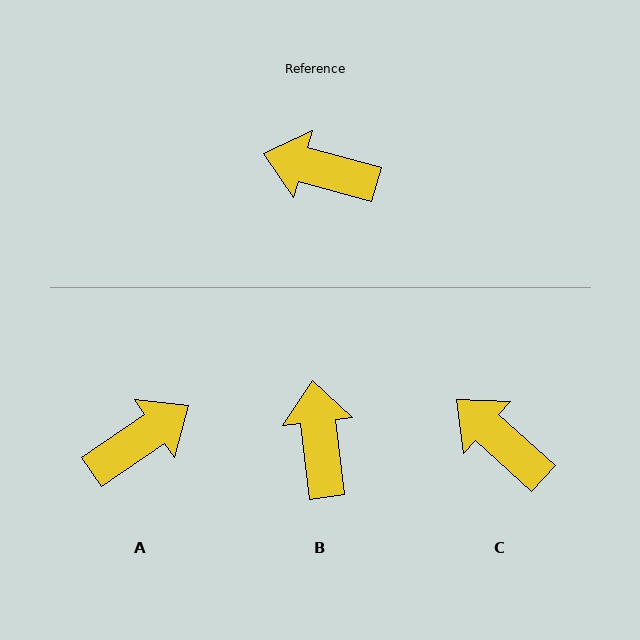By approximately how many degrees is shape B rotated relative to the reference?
Approximately 67 degrees clockwise.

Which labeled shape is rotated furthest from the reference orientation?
A, about 130 degrees away.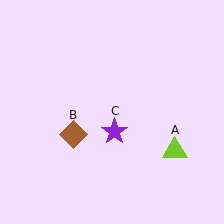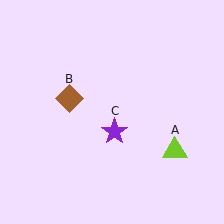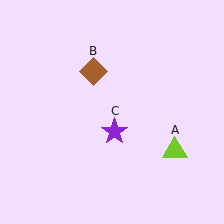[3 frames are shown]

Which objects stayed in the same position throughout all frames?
Lime triangle (object A) and purple star (object C) remained stationary.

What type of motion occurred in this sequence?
The brown diamond (object B) rotated clockwise around the center of the scene.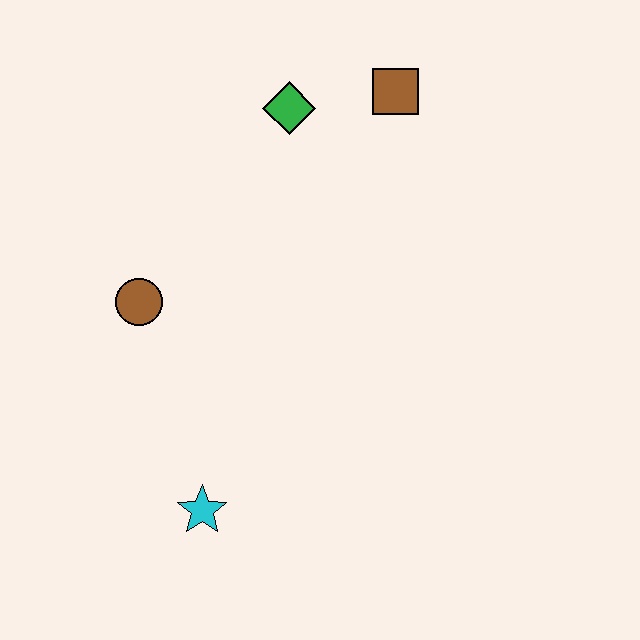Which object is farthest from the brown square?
The cyan star is farthest from the brown square.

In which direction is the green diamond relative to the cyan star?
The green diamond is above the cyan star.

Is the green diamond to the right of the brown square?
No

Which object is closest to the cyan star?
The brown circle is closest to the cyan star.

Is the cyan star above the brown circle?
No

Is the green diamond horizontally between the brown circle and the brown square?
Yes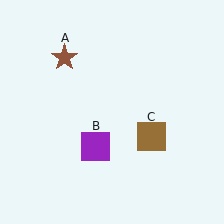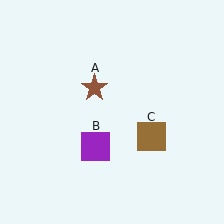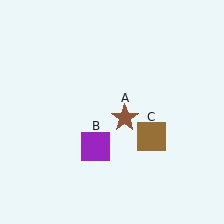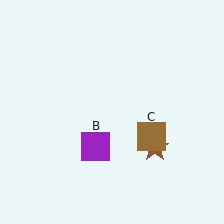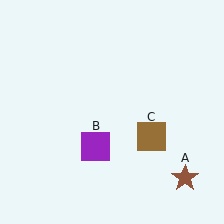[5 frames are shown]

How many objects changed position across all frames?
1 object changed position: brown star (object A).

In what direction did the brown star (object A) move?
The brown star (object A) moved down and to the right.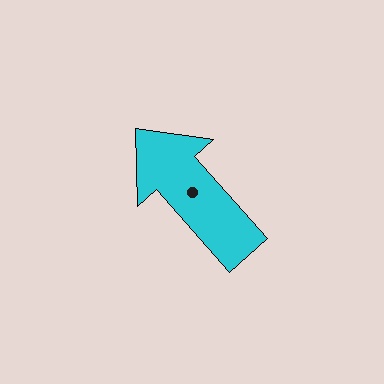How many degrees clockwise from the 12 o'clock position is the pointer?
Approximately 318 degrees.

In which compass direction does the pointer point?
Northwest.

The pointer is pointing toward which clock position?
Roughly 11 o'clock.